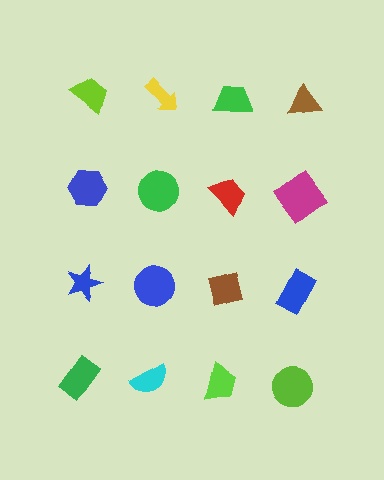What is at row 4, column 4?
A lime circle.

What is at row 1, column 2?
A yellow arrow.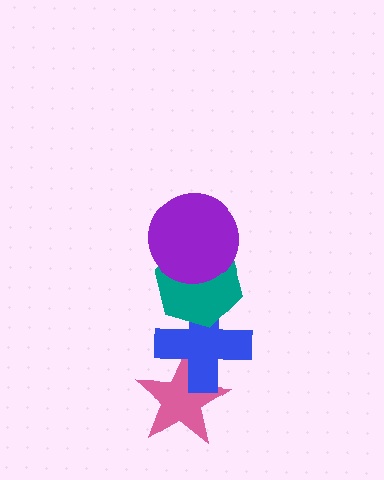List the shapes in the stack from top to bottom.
From top to bottom: the purple circle, the teal hexagon, the blue cross, the pink star.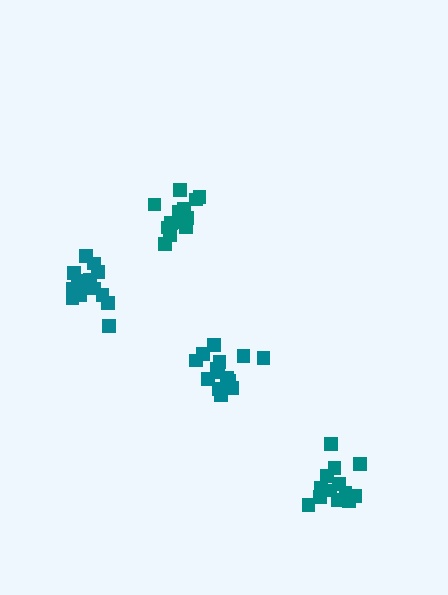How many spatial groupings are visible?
There are 4 spatial groupings.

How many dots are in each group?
Group 1: 16 dots, Group 2: 13 dots, Group 3: 15 dots, Group 4: 14 dots (58 total).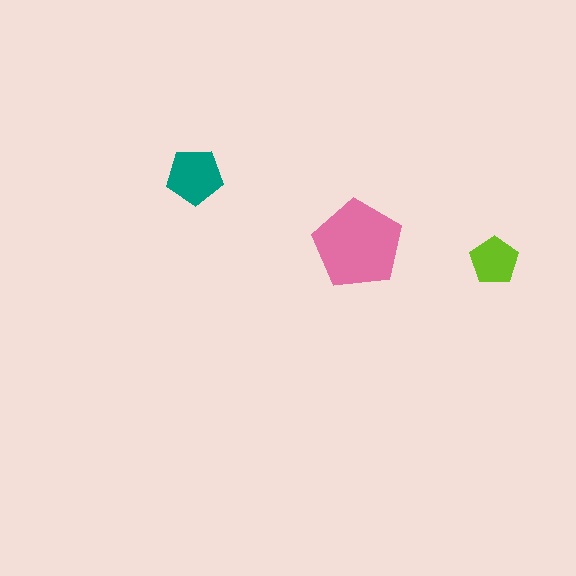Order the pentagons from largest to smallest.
the pink one, the teal one, the lime one.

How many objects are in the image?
There are 3 objects in the image.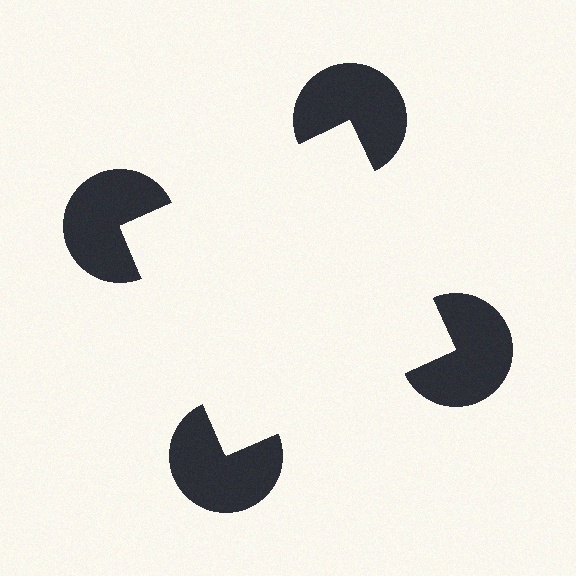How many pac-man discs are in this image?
There are 4 — one at each vertex of the illusory square.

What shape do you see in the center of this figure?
An illusory square — its edges are inferred from the aligned wedge cuts in the pac-man discs, not physically drawn.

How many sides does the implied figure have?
4 sides.